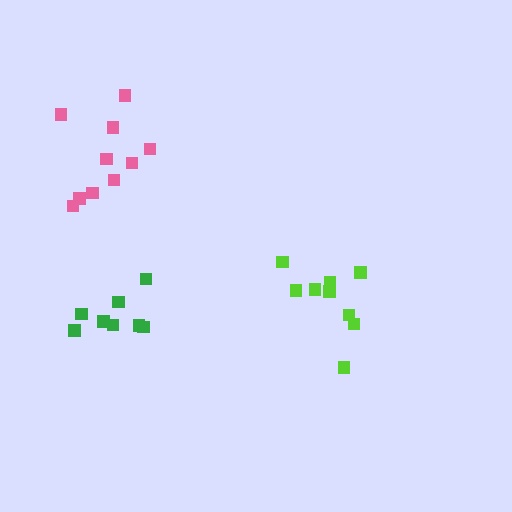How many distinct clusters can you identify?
There are 3 distinct clusters.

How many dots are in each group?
Group 1: 10 dots, Group 2: 9 dots, Group 3: 8 dots (27 total).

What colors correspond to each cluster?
The clusters are colored: pink, lime, green.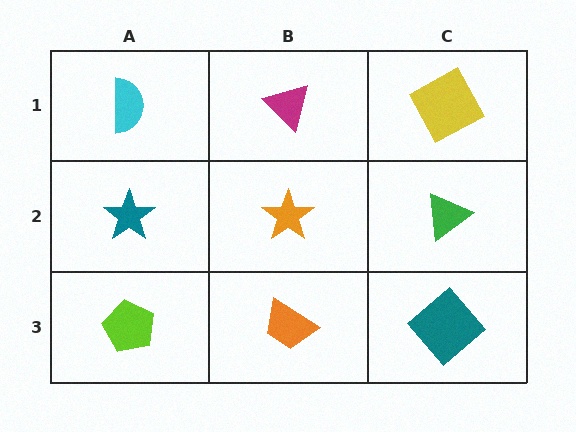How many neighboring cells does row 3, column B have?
3.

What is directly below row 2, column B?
An orange trapezoid.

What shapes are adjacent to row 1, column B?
An orange star (row 2, column B), a cyan semicircle (row 1, column A), a yellow square (row 1, column C).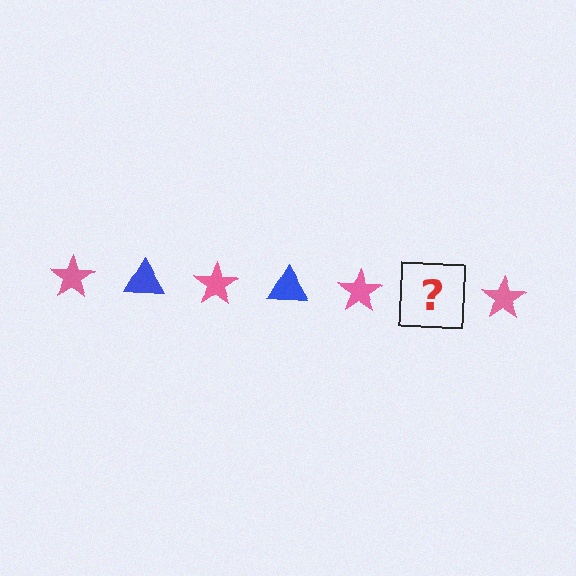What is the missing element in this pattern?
The missing element is a blue triangle.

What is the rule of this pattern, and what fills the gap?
The rule is that the pattern alternates between pink star and blue triangle. The gap should be filled with a blue triangle.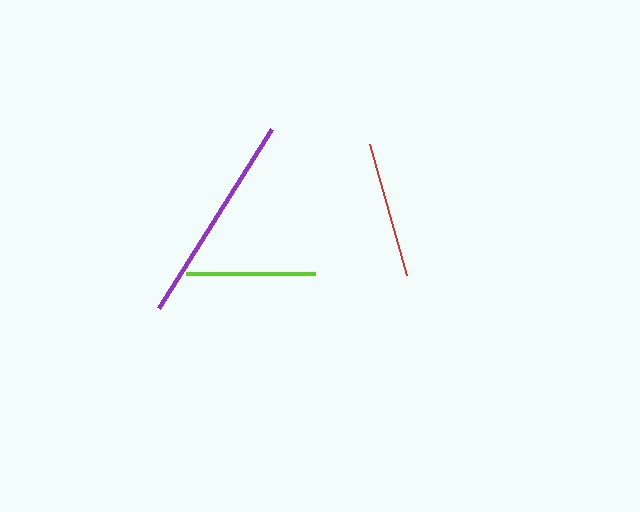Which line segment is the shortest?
The lime line is the shortest at approximately 129 pixels.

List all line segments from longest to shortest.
From longest to shortest: purple, red, lime.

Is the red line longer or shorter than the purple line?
The purple line is longer than the red line.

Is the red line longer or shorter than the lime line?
The red line is longer than the lime line.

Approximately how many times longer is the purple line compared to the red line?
The purple line is approximately 1.6 times the length of the red line.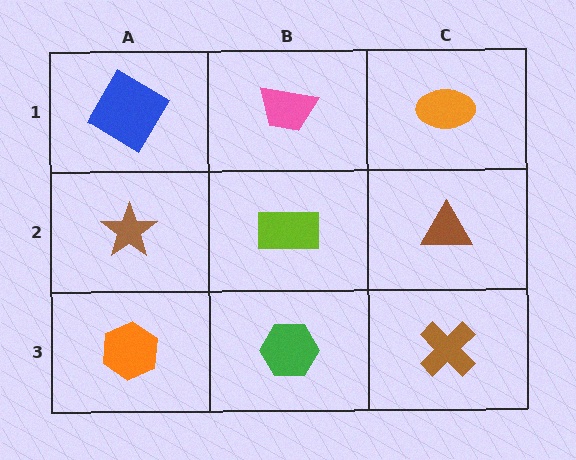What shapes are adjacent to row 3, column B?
A lime rectangle (row 2, column B), an orange hexagon (row 3, column A), a brown cross (row 3, column C).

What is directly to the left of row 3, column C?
A green hexagon.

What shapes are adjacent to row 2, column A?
A blue diamond (row 1, column A), an orange hexagon (row 3, column A), a lime rectangle (row 2, column B).